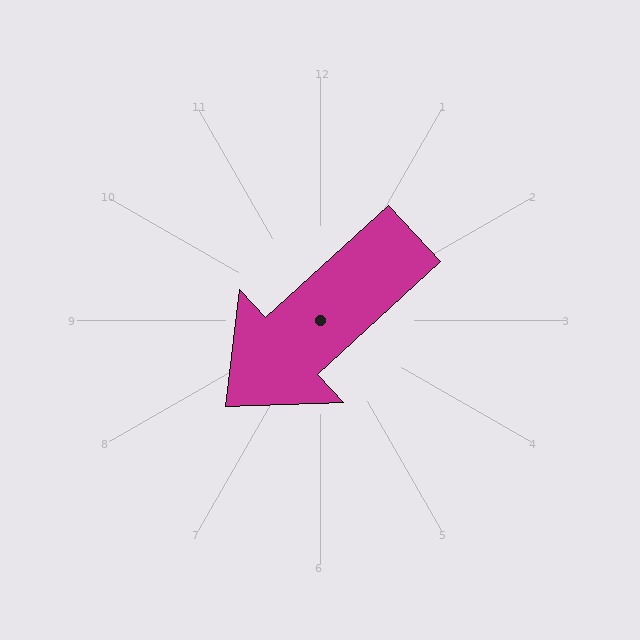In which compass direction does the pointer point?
Southwest.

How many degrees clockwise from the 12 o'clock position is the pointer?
Approximately 228 degrees.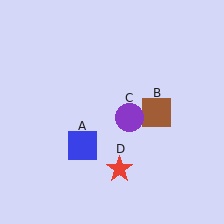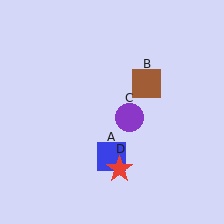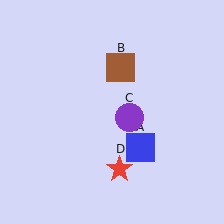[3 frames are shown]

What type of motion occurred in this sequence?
The blue square (object A), brown square (object B) rotated counterclockwise around the center of the scene.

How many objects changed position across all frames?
2 objects changed position: blue square (object A), brown square (object B).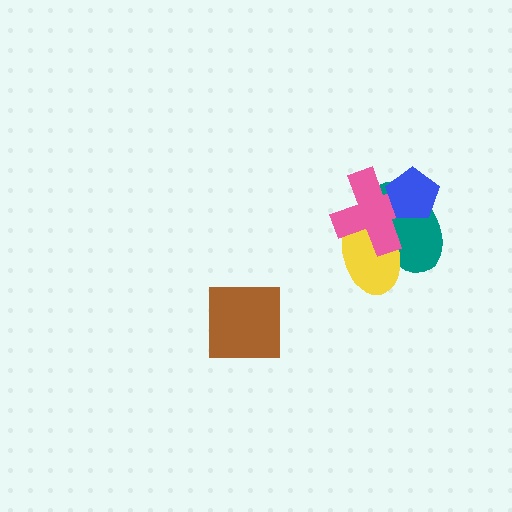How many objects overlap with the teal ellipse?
3 objects overlap with the teal ellipse.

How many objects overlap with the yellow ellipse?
2 objects overlap with the yellow ellipse.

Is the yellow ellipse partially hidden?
Yes, it is partially covered by another shape.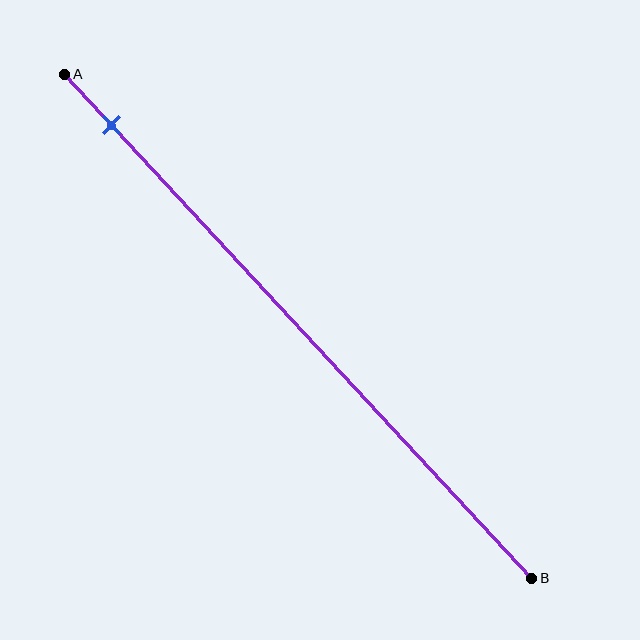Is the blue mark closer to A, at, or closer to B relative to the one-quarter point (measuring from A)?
The blue mark is closer to point A than the one-quarter point of segment AB.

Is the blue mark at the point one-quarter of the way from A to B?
No, the mark is at about 10% from A, not at the 25% one-quarter point.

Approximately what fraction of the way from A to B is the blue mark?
The blue mark is approximately 10% of the way from A to B.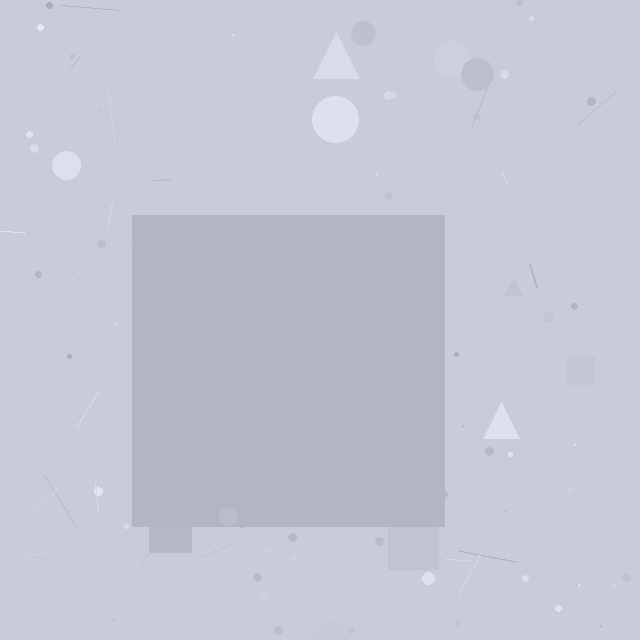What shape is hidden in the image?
A square is hidden in the image.